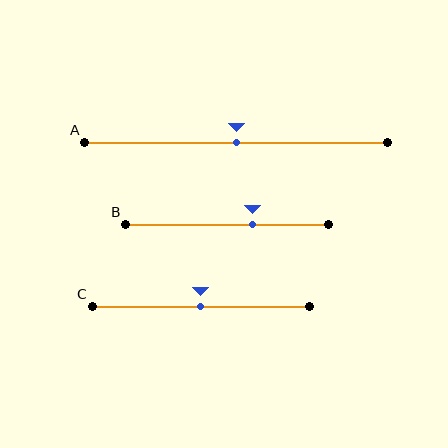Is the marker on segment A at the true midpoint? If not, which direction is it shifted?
Yes, the marker on segment A is at the true midpoint.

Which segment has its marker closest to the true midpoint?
Segment A has its marker closest to the true midpoint.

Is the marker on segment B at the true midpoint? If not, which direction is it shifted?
No, the marker on segment B is shifted to the right by about 12% of the segment length.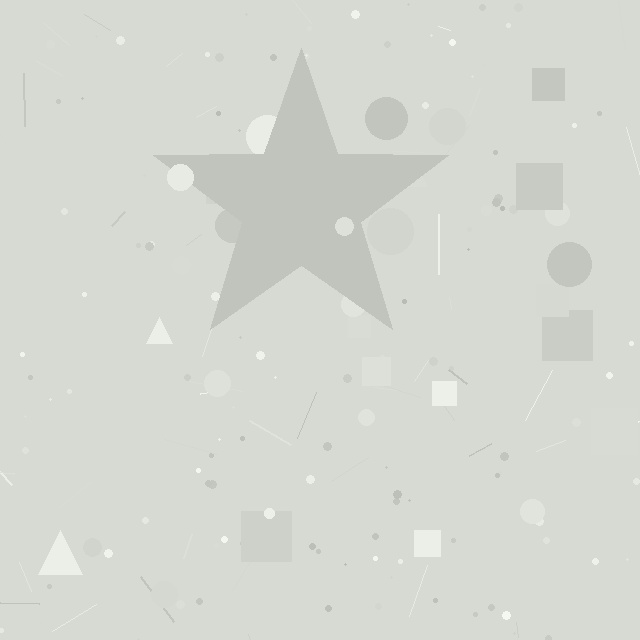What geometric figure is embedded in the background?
A star is embedded in the background.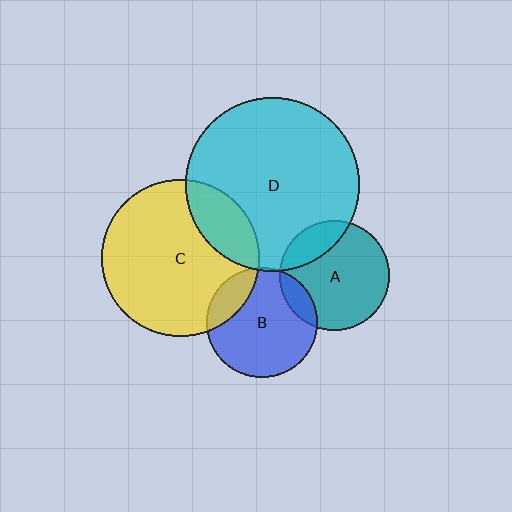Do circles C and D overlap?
Yes.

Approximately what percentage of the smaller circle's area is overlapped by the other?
Approximately 20%.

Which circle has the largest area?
Circle D (cyan).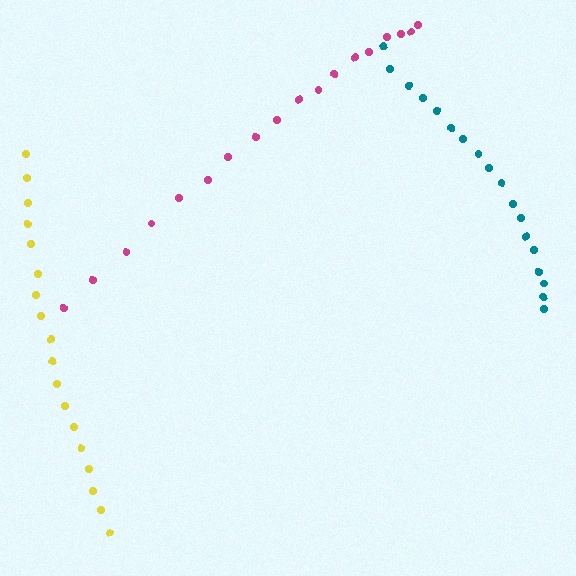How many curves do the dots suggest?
There are 3 distinct paths.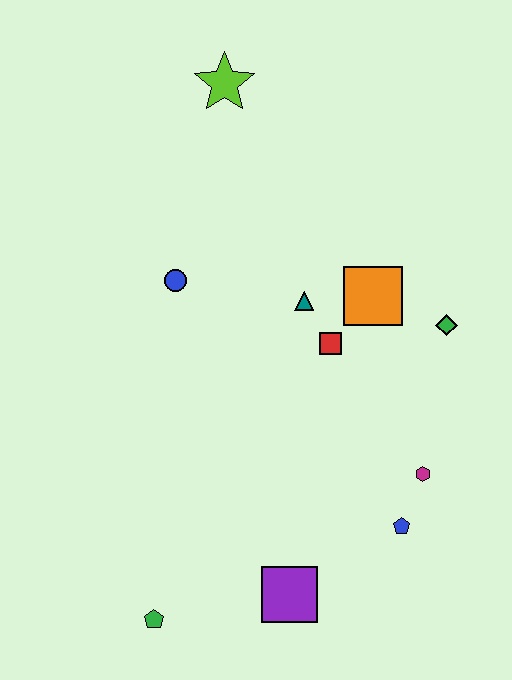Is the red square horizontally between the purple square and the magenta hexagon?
Yes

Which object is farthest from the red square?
The green pentagon is farthest from the red square.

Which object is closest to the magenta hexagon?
The blue pentagon is closest to the magenta hexagon.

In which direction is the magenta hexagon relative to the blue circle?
The magenta hexagon is to the right of the blue circle.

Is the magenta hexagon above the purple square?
Yes